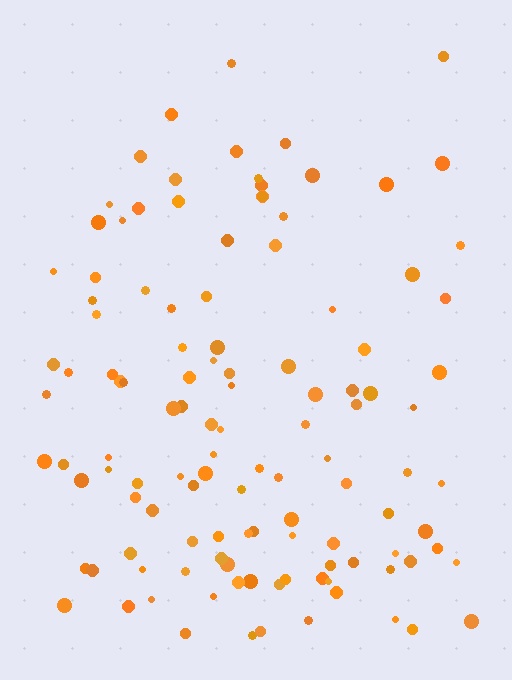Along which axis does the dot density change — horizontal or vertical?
Vertical.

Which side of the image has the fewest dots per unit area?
The top.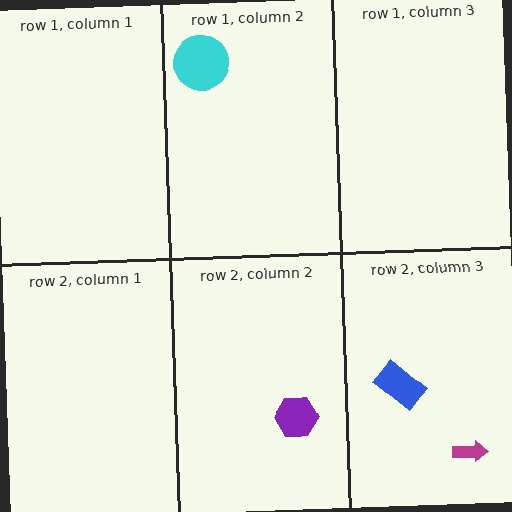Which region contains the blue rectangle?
The row 2, column 3 region.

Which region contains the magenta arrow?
The row 2, column 3 region.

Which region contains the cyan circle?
The row 1, column 2 region.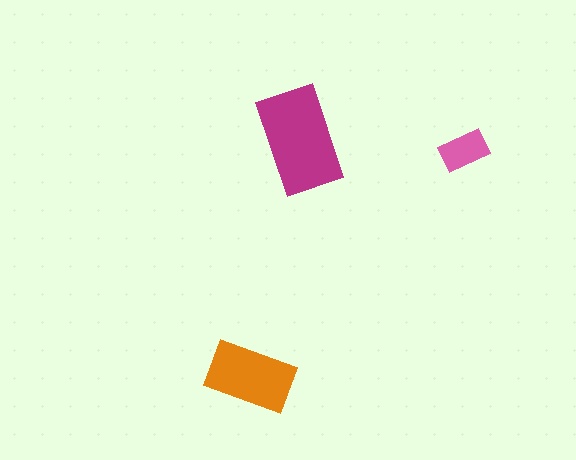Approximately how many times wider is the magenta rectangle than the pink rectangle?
About 2 times wider.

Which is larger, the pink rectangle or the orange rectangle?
The orange one.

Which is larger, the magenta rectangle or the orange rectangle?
The magenta one.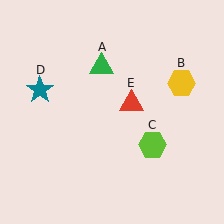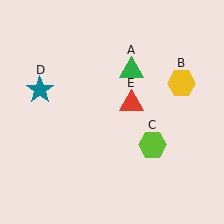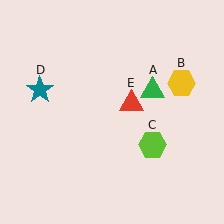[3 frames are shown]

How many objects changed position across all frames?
1 object changed position: green triangle (object A).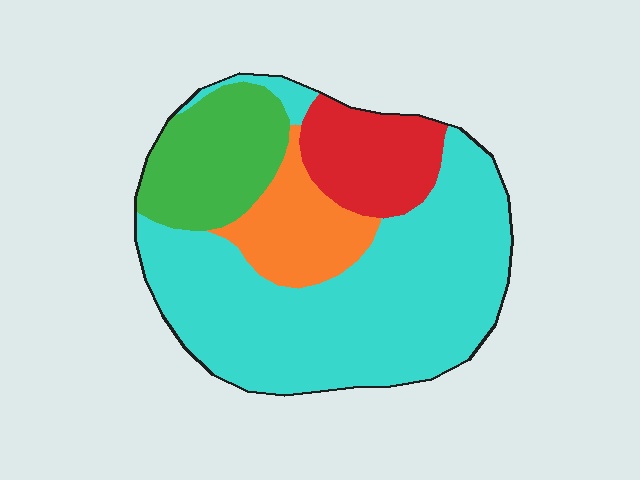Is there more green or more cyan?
Cyan.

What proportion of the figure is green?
Green takes up about one sixth (1/6) of the figure.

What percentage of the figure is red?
Red takes up less than a quarter of the figure.